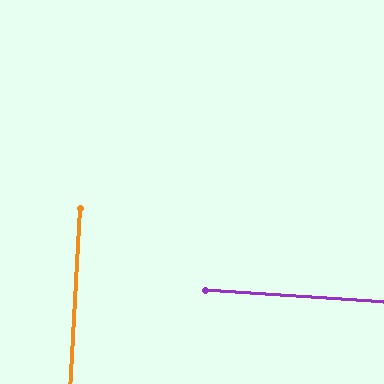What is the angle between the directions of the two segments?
Approximately 89 degrees.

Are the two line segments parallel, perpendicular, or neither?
Perpendicular — they meet at approximately 89°.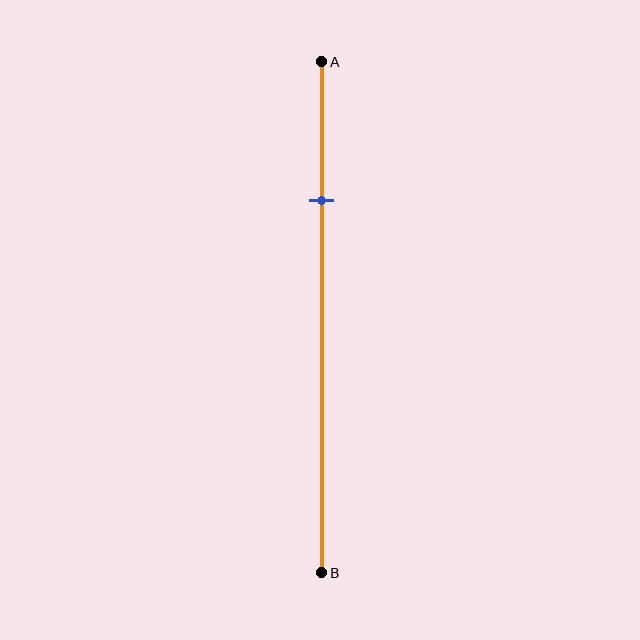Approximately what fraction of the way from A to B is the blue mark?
The blue mark is approximately 25% of the way from A to B.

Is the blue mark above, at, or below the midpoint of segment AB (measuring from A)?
The blue mark is above the midpoint of segment AB.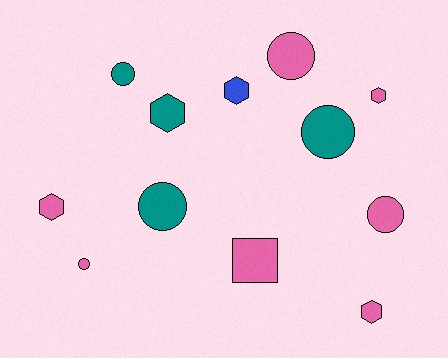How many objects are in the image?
There are 12 objects.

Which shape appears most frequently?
Circle, with 6 objects.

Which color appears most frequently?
Pink, with 7 objects.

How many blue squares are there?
There are no blue squares.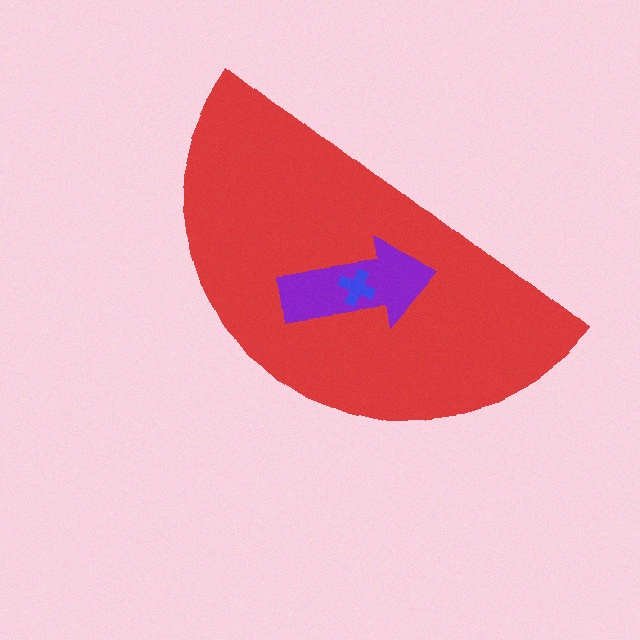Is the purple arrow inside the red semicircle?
Yes.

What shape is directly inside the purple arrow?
The blue cross.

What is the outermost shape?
The red semicircle.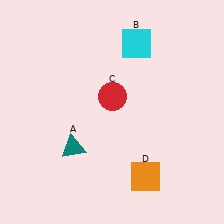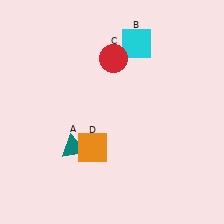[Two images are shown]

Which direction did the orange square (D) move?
The orange square (D) moved left.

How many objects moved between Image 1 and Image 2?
2 objects moved between the two images.